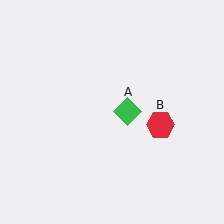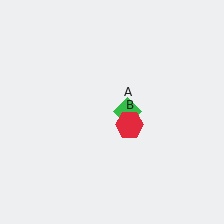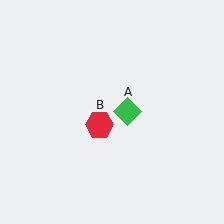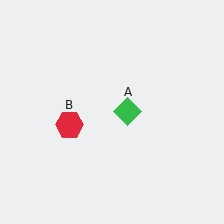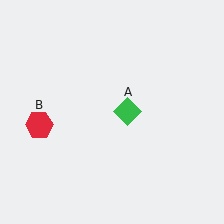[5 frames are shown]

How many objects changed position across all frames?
1 object changed position: red hexagon (object B).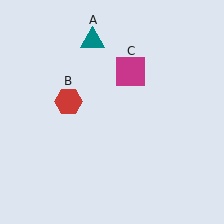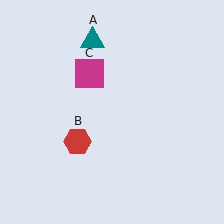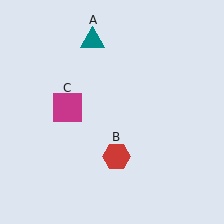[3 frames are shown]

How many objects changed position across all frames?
2 objects changed position: red hexagon (object B), magenta square (object C).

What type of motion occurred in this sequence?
The red hexagon (object B), magenta square (object C) rotated counterclockwise around the center of the scene.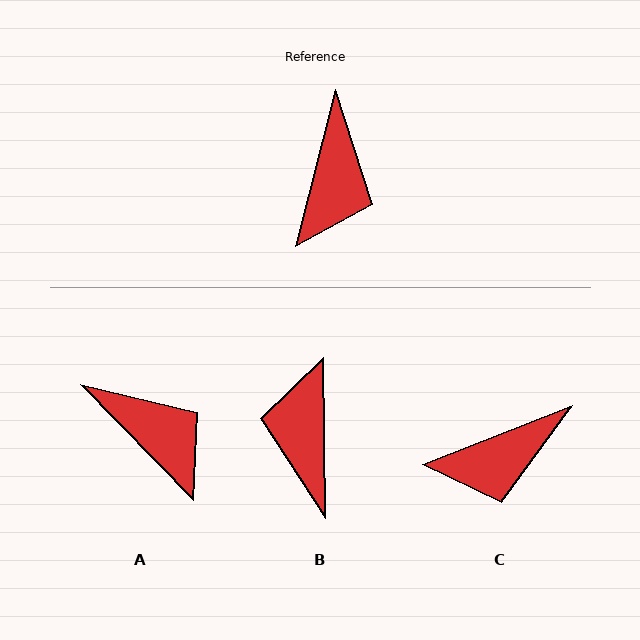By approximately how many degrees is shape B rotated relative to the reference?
Approximately 165 degrees clockwise.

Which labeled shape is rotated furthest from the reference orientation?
B, about 165 degrees away.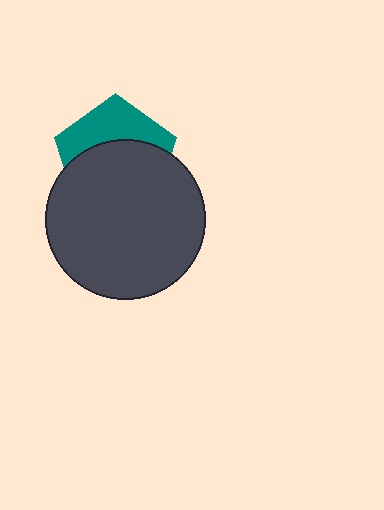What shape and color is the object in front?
The object in front is a dark gray circle.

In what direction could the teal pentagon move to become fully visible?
The teal pentagon could move up. That would shift it out from behind the dark gray circle entirely.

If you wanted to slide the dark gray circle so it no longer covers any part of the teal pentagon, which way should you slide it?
Slide it down — that is the most direct way to separate the two shapes.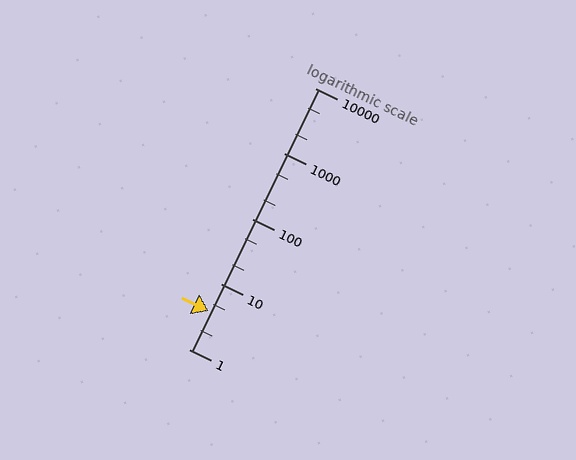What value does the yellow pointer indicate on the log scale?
The pointer indicates approximately 3.8.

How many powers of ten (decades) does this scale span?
The scale spans 4 decades, from 1 to 10000.